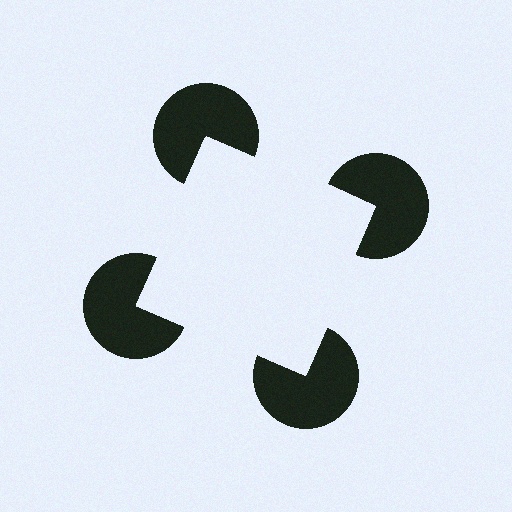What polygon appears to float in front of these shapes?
An illusory square — its edges are inferred from the aligned wedge cuts in the pac-man discs, not physically drawn.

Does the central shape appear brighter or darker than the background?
It typically appears slightly brighter than the background, even though no actual brightness change is drawn.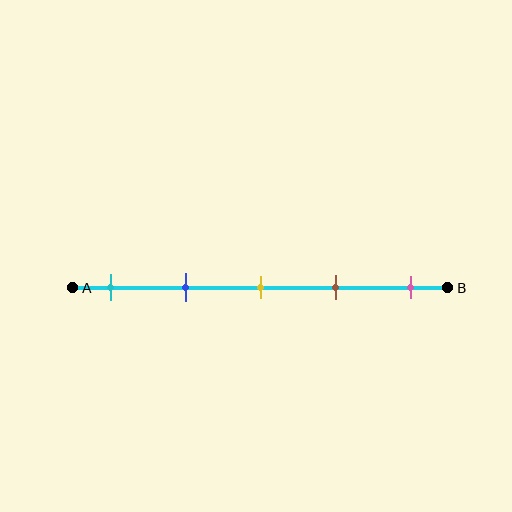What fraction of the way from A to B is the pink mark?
The pink mark is approximately 90% (0.9) of the way from A to B.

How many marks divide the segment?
There are 5 marks dividing the segment.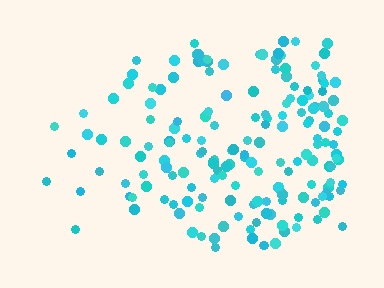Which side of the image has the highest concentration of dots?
The right.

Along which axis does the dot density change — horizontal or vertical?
Horizontal.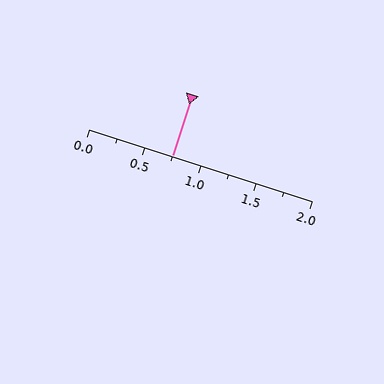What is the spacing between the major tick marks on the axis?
The major ticks are spaced 0.5 apart.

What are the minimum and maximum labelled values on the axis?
The axis runs from 0.0 to 2.0.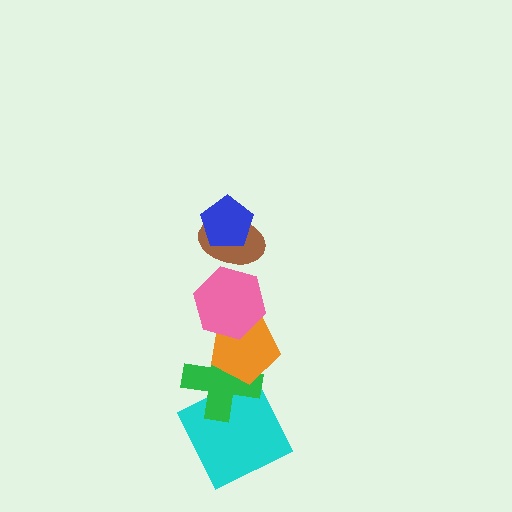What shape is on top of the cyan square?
The green cross is on top of the cyan square.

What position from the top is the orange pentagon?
The orange pentagon is 4th from the top.